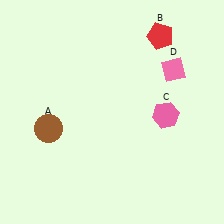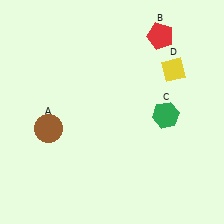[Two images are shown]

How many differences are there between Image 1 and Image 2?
There are 2 differences between the two images.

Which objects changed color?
C changed from pink to green. D changed from pink to yellow.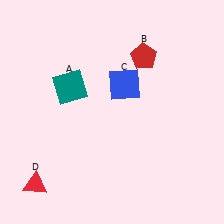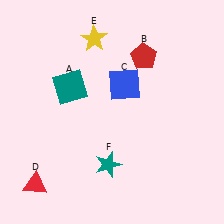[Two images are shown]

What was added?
A yellow star (E), a teal star (F) were added in Image 2.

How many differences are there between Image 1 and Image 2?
There are 2 differences between the two images.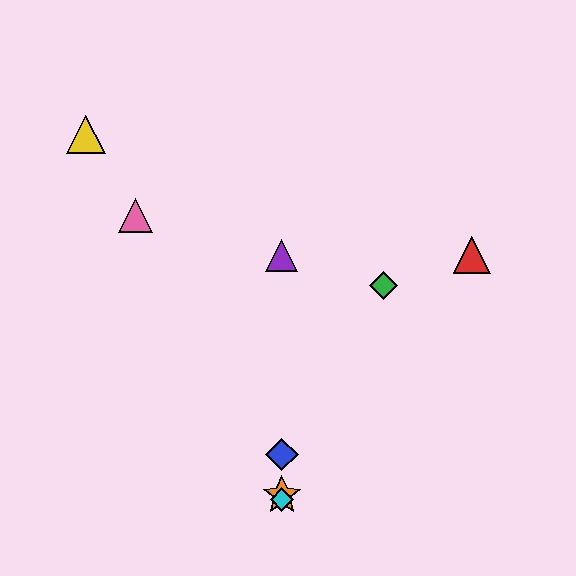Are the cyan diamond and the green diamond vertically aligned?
No, the cyan diamond is at x≈282 and the green diamond is at x≈383.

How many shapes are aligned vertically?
4 shapes (the blue diamond, the purple triangle, the orange star, the cyan diamond) are aligned vertically.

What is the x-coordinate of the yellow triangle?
The yellow triangle is at x≈86.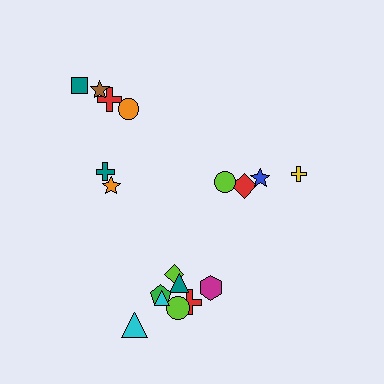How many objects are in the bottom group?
There are 8 objects.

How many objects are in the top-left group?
There are 6 objects.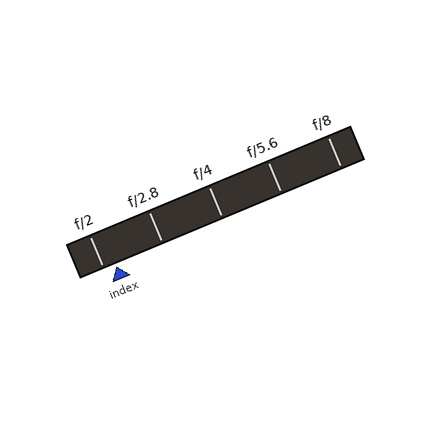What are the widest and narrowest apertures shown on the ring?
The widest aperture shown is f/2 and the narrowest is f/8.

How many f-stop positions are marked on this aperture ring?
There are 5 f-stop positions marked.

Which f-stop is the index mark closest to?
The index mark is closest to f/2.